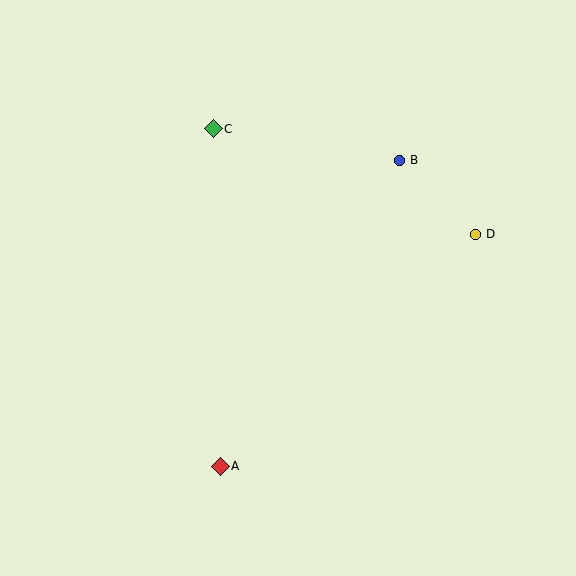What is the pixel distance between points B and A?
The distance between B and A is 355 pixels.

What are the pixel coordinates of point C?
Point C is at (213, 129).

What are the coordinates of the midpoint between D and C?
The midpoint between D and C is at (344, 181).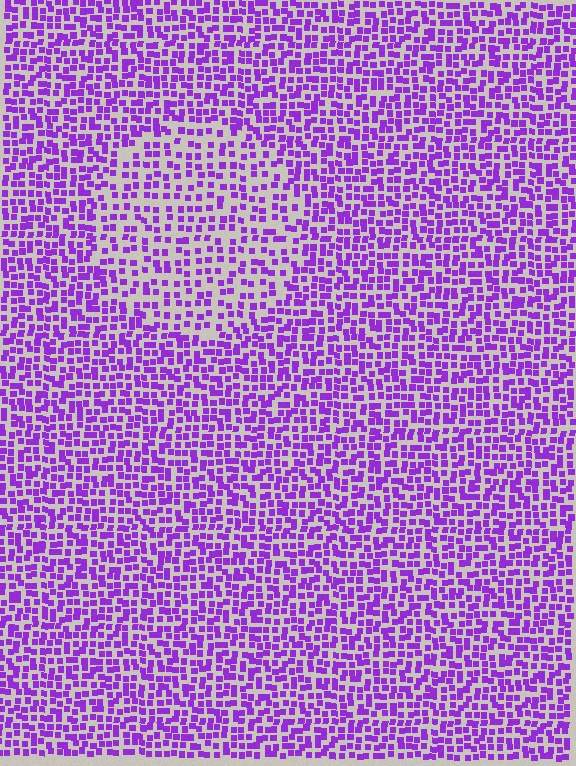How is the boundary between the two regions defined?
The boundary is defined by a change in element density (approximately 1.6x ratio). All elements are the same color, size, and shape.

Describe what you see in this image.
The image contains small purple elements arranged at two different densities. A circle-shaped region is visible where the elements are less densely packed than the surrounding area.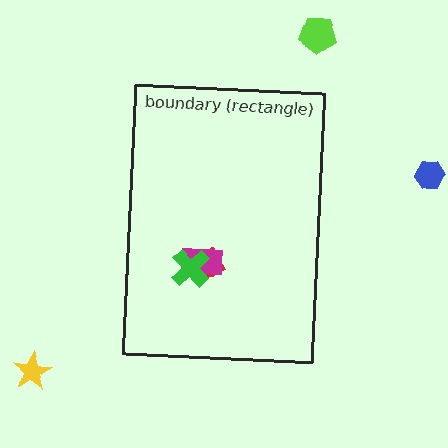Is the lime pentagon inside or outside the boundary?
Outside.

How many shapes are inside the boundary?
3 inside, 3 outside.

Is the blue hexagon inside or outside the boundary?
Outside.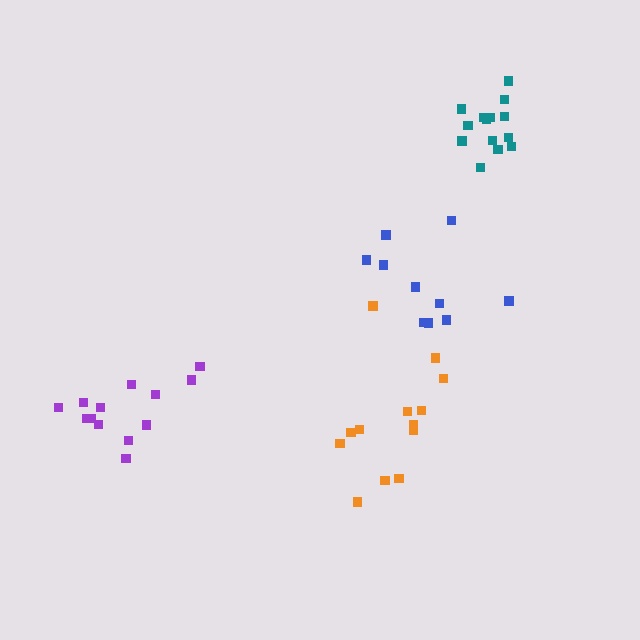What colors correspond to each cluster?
The clusters are colored: blue, teal, purple, orange.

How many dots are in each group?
Group 1: 10 dots, Group 2: 14 dots, Group 3: 13 dots, Group 4: 13 dots (50 total).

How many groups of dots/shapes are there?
There are 4 groups.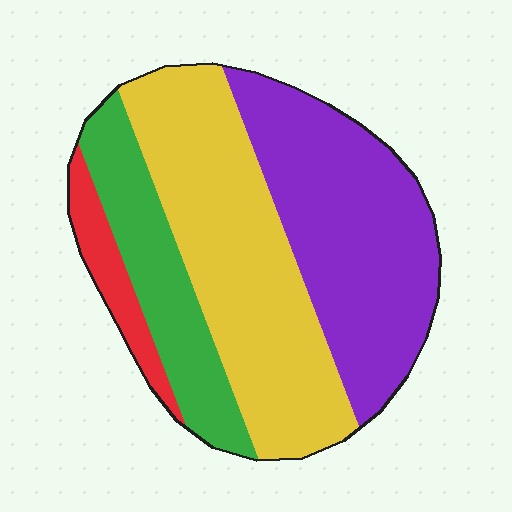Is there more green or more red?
Green.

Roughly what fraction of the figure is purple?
Purple covers roughly 35% of the figure.